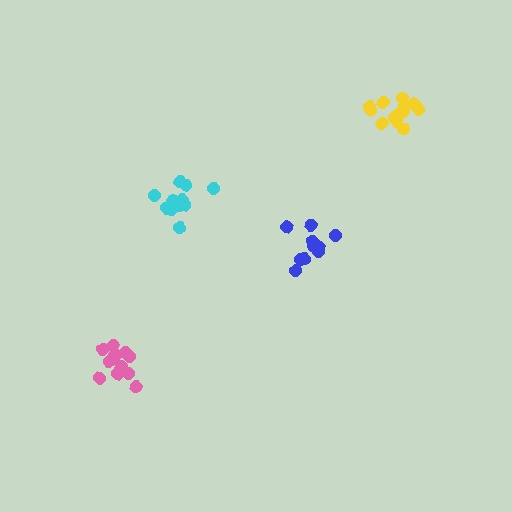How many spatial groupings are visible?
There are 4 spatial groupings.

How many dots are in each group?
Group 1: 12 dots, Group 2: 12 dots, Group 3: 14 dots, Group 4: 12 dots (50 total).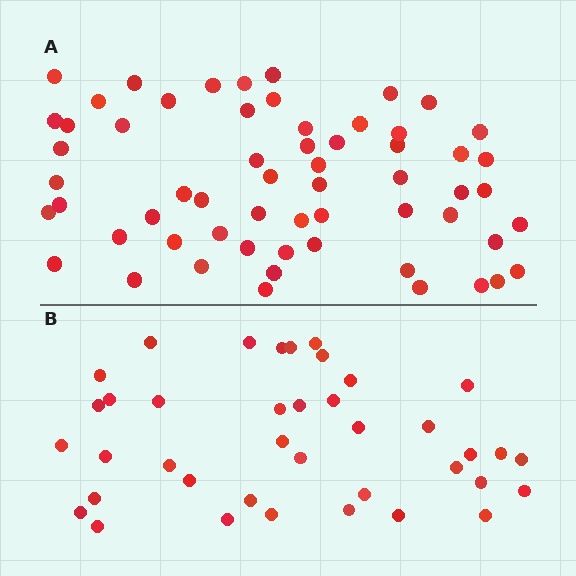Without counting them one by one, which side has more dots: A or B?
Region A (the top region) has more dots.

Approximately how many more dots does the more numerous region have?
Region A has approximately 20 more dots than region B.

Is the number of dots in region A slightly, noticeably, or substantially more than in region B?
Region A has substantially more. The ratio is roughly 1.5 to 1.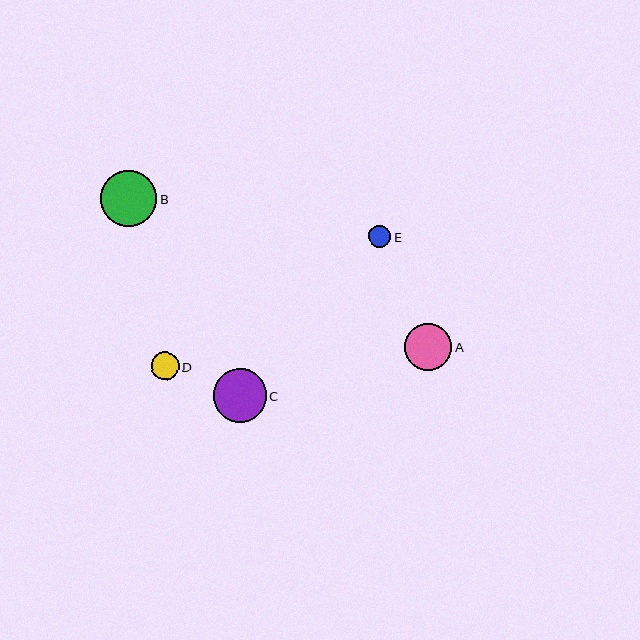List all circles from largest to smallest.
From largest to smallest: B, C, A, D, E.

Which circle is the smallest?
Circle E is the smallest with a size of approximately 22 pixels.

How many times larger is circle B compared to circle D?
Circle B is approximately 2.1 times the size of circle D.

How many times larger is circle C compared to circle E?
Circle C is approximately 2.4 times the size of circle E.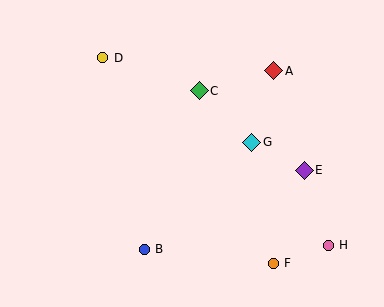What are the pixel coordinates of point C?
Point C is at (199, 91).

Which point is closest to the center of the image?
Point G at (252, 142) is closest to the center.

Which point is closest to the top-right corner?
Point A is closest to the top-right corner.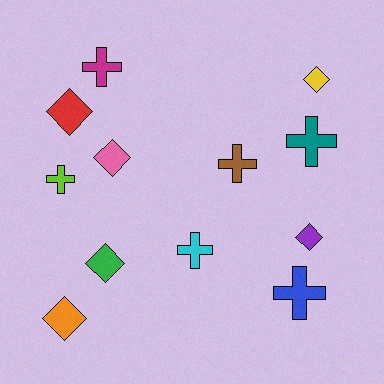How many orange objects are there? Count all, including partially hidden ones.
There is 1 orange object.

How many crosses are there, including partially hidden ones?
There are 6 crosses.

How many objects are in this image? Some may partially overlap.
There are 12 objects.